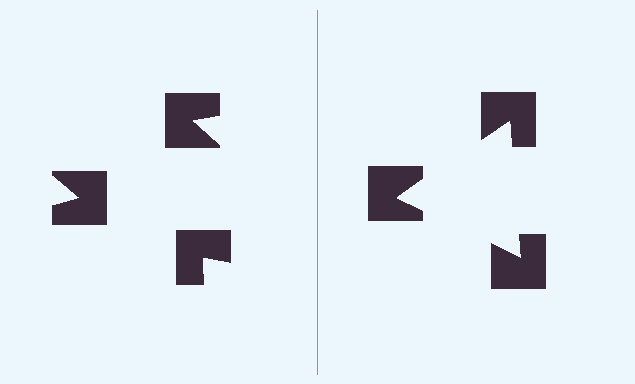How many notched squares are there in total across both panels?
6 — 3 on each side.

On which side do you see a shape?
An illusory triangle appears on the right side. On the left side the wedge cuts are rotated, so no coherent shape forms.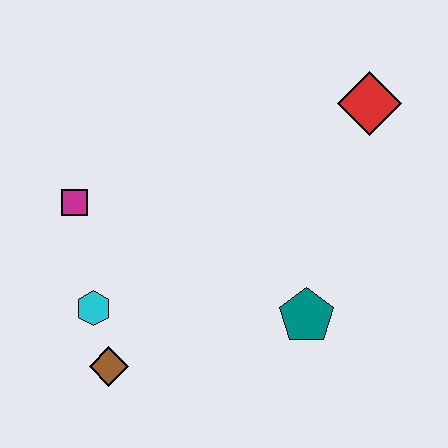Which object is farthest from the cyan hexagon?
The red diamond is farthest from the cyan hexagon.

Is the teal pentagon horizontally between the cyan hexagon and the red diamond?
Yes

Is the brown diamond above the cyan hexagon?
No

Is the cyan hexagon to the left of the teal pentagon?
Yes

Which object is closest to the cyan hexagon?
The brown diamond is closest to the cyan hexagon.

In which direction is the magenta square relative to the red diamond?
The magenta square is to the left of the red diamond.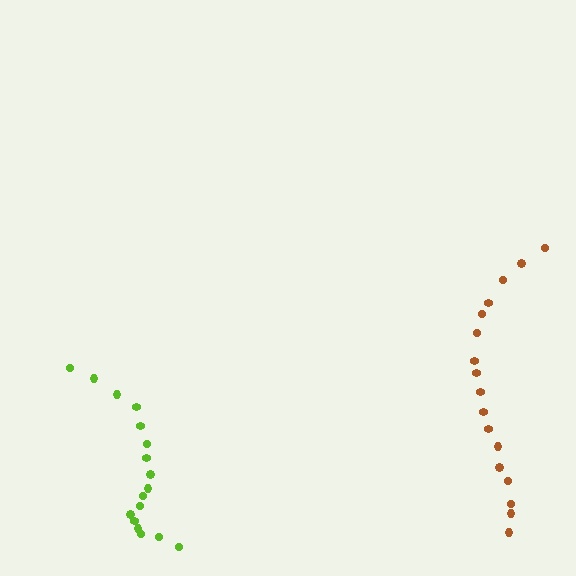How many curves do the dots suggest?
There are 2 distinct paths.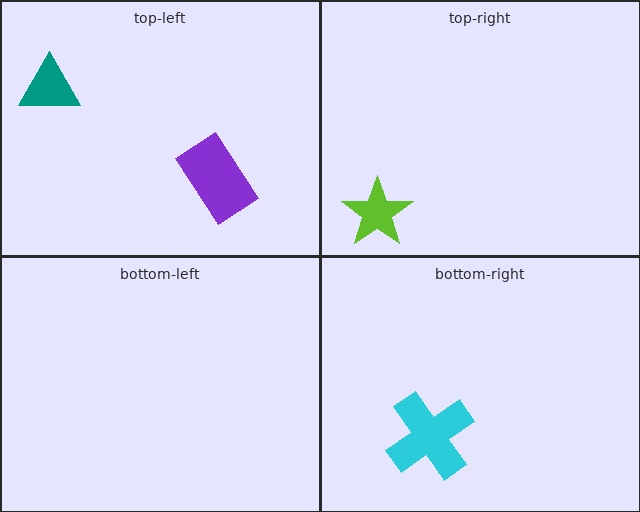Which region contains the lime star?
The top-right region.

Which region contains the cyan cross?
The bottom-right region.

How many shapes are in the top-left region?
2.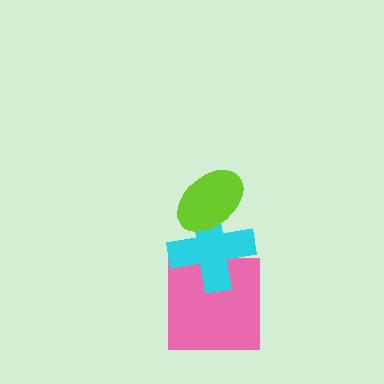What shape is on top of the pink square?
The cyan cross is on top of the pink square.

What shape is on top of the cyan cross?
The lime ellipse is on top of the cyan cross.